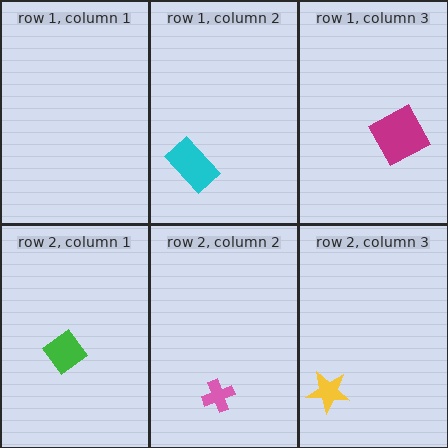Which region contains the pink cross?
The row 2, column 2 region.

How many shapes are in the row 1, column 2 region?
1.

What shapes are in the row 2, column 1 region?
The green diamond.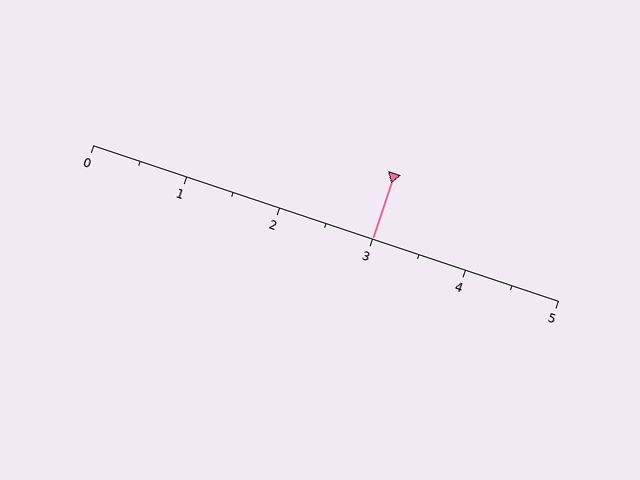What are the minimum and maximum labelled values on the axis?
The axis runs from 0 to 5.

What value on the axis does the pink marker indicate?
The marker indicates approximately 3.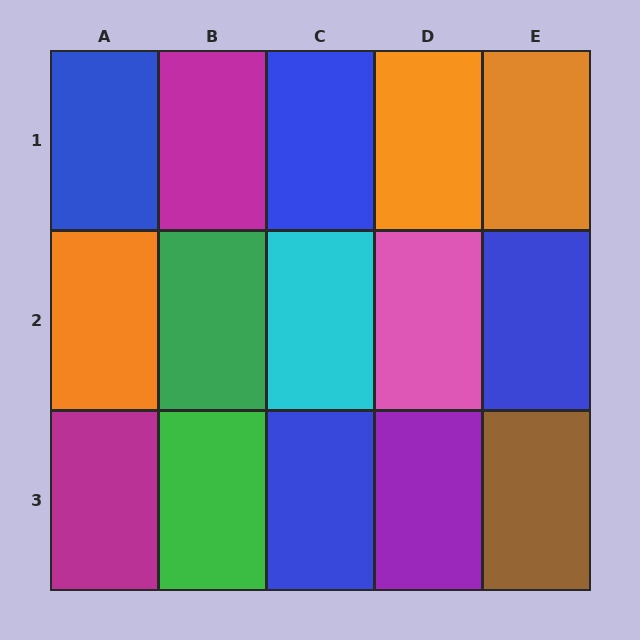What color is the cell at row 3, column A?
Magenta.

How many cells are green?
2 cells are green.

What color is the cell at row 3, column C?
Blue.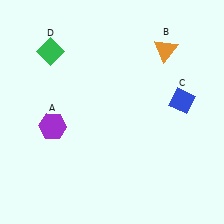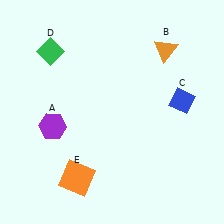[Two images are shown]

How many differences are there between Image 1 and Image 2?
There is 1 difference between the two images.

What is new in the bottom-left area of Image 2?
An orange square (E) was added in the bottom-left area of Image 2.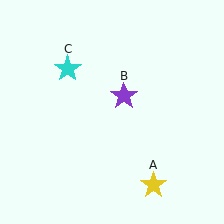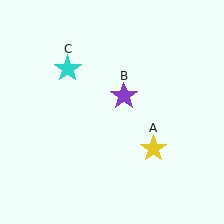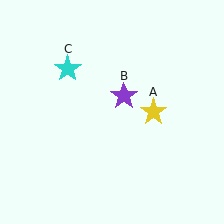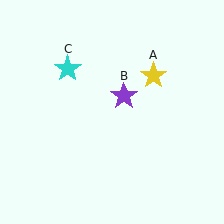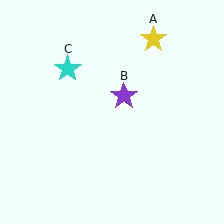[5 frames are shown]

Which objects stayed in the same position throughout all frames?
Purple star (object B) and cyan star (object C) remained stationary.